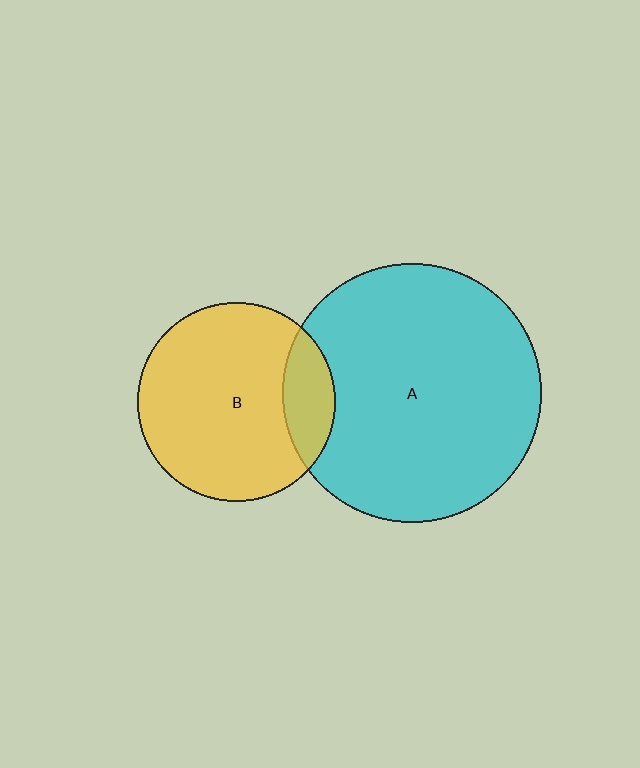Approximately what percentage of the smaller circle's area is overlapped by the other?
Approximately 15%.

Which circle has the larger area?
Circle A (cyan).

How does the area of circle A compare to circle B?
Approximately 1.7 times.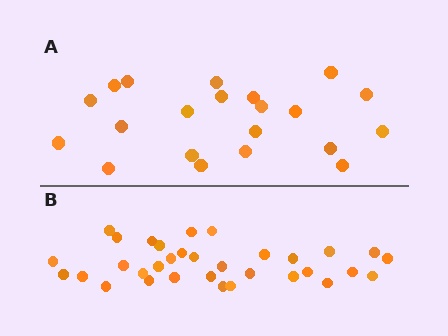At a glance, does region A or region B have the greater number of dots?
Region B (the bottom region) has more dots.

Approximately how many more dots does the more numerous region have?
Region B has roughly 12 or so more dots than region A.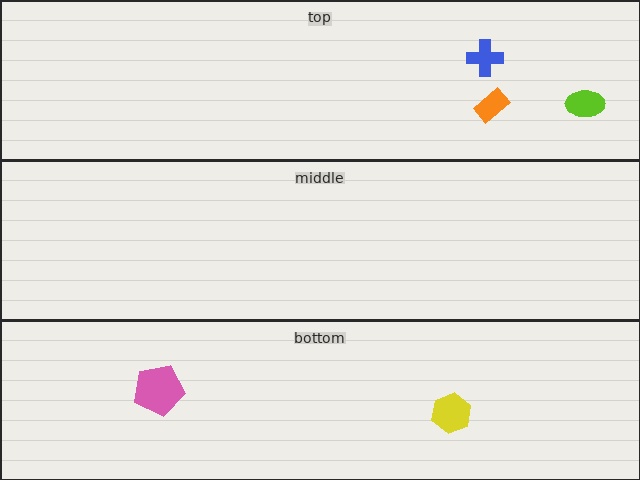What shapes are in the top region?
The blue cross, the orange rectangle, the lime ellipse.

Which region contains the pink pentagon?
The bottom region.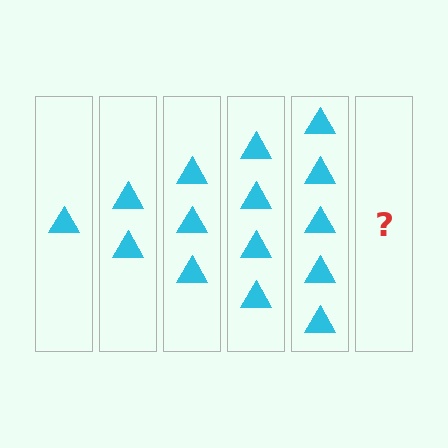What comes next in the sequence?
The next element should be 6 triangles.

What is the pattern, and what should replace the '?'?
The pattern is that each step adds one more triangle. The '?' should be 6 triangles.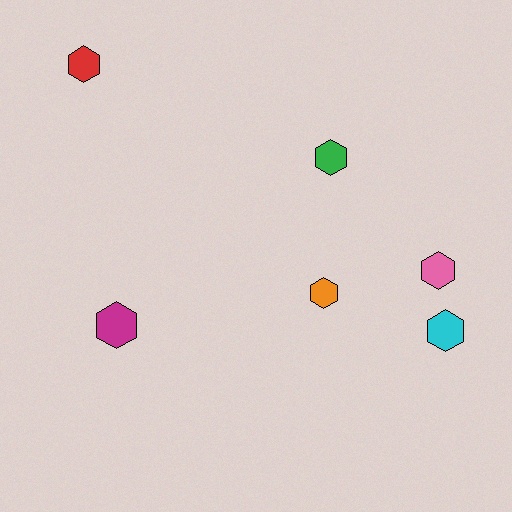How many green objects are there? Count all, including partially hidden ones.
There is 1 green object.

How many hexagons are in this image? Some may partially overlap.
There are 6 hexagons.